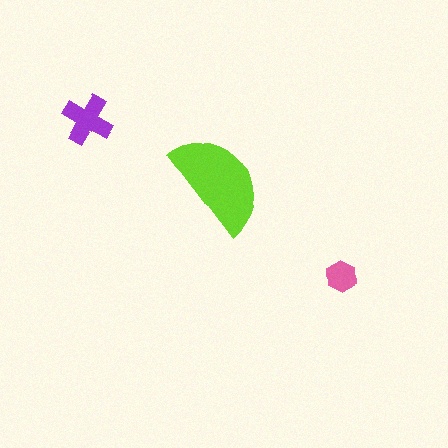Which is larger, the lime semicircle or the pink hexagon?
The lime semicircle.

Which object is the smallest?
The pink hexagon.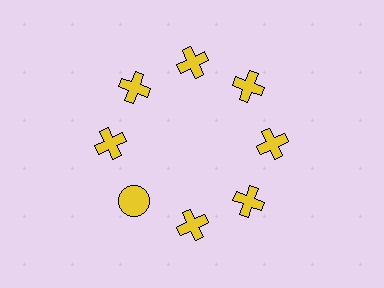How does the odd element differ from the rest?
It has a different shape: circle instead of cross.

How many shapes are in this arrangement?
There are 8 shapes arranged in a ring pattern.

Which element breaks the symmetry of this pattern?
The yellow circle at roughly the 8 o'clock position breaks the symmetry. All other shapes are yellow crosses.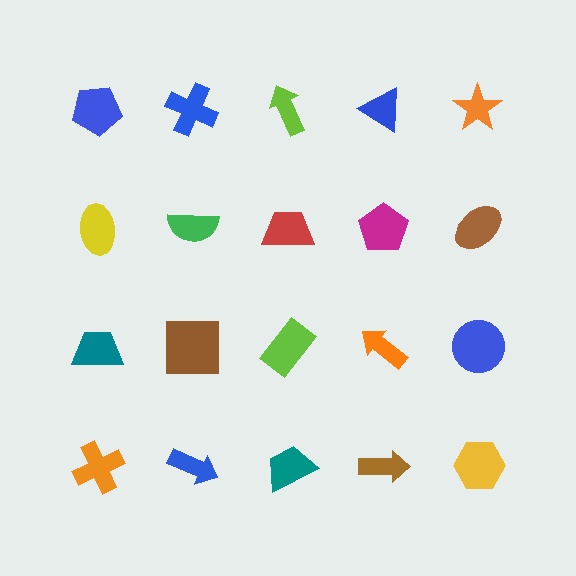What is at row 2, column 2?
A green semicircle.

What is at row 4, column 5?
A yellow hexagon.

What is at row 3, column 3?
A lime rectangle.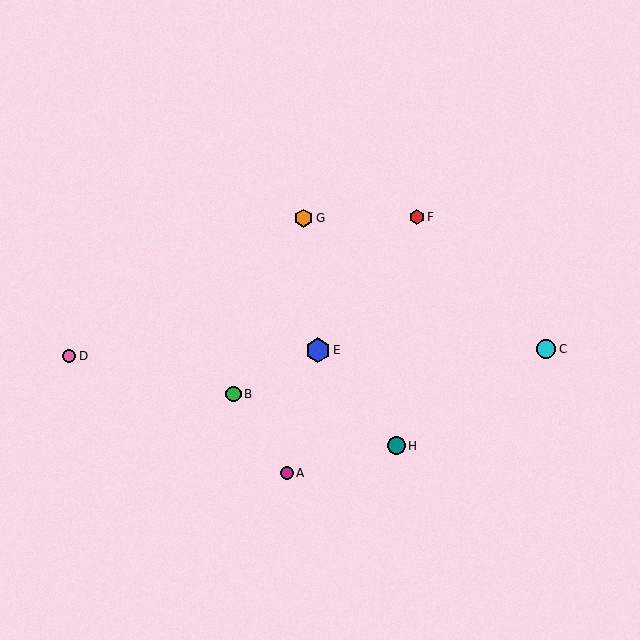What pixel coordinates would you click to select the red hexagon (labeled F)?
Click at (417, 217) to select the red hexagon F.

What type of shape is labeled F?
Shape F is a red hexagon.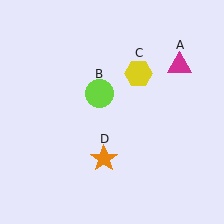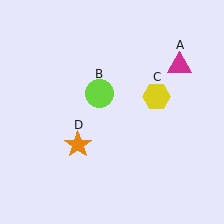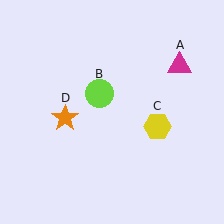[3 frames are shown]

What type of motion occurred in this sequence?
The yellow hexagon (object C), orange star (object D) rotated clockwise around the center of the scene.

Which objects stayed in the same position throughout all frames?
Magenta triangle (object A) and lime circle (object B) remained stationary.